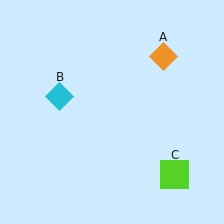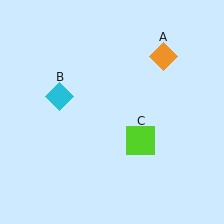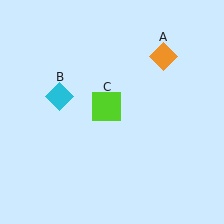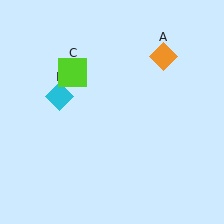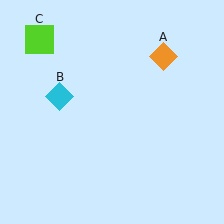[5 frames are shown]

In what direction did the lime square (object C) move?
The lime square (object C) moved up and to the left.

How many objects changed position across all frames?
1 object changed position: lime square (object C).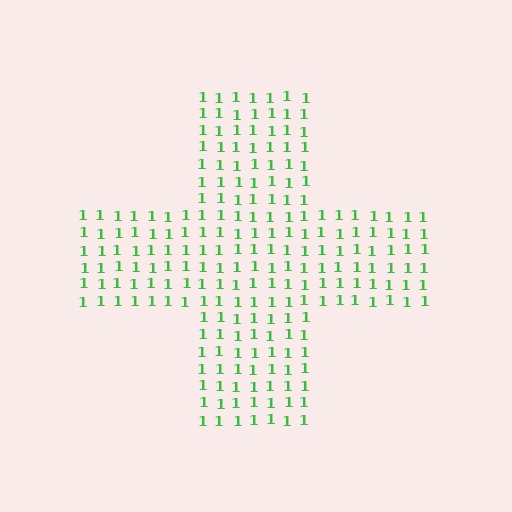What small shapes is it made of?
It is made of small digit 1's.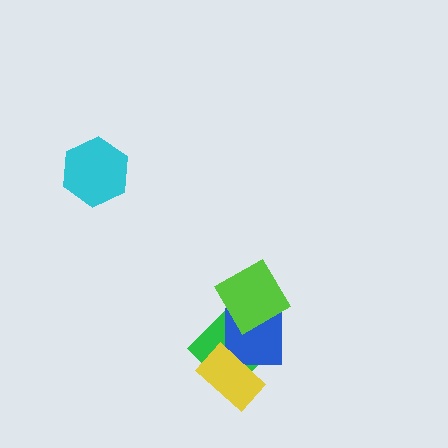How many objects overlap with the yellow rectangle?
2 objects overlap with the yellow rectangle.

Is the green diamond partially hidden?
Yes, it is partially covered by another shape.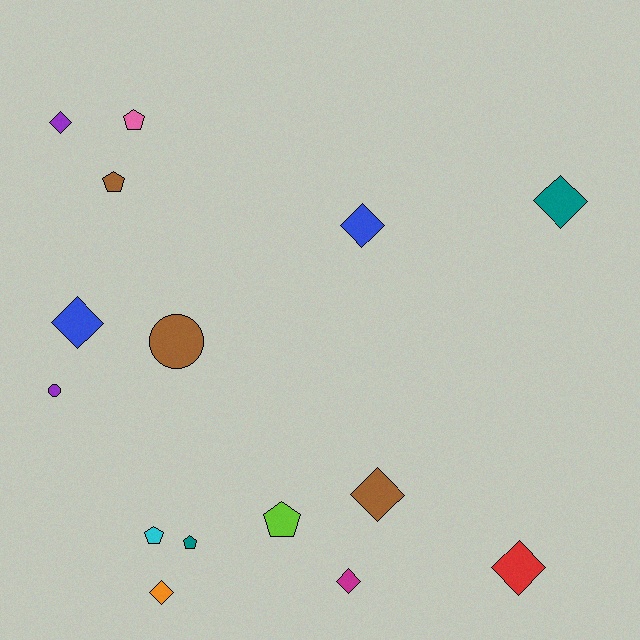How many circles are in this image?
There are 2 circles.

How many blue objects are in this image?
There are 2 blue objects.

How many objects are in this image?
There are 15 objects.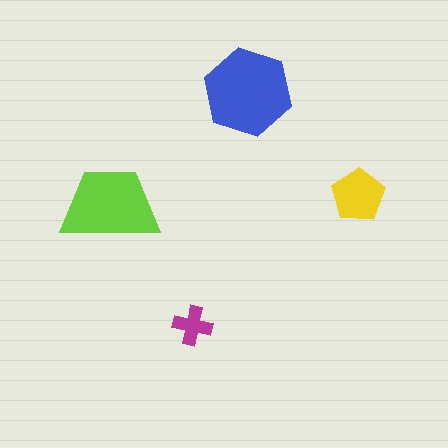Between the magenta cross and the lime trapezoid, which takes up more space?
The lime trapezoid.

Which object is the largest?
The blue hexagon.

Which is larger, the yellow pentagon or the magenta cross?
The yellow pentagon.